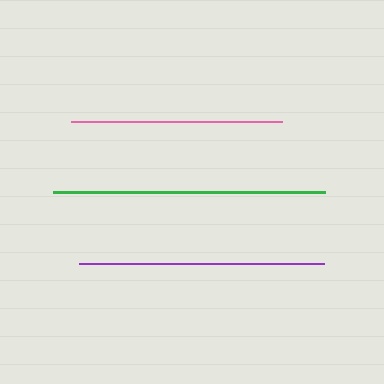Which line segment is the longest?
The green line is the longest at approximately 271 pixels.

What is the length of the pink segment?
The pink segment is approximately 211 pixels long.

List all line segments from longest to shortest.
From longest to shortest: green, purple, pink.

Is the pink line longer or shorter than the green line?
The green line is longer than the pink line.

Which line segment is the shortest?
The pink line is the shortest at approximately 211 pixels.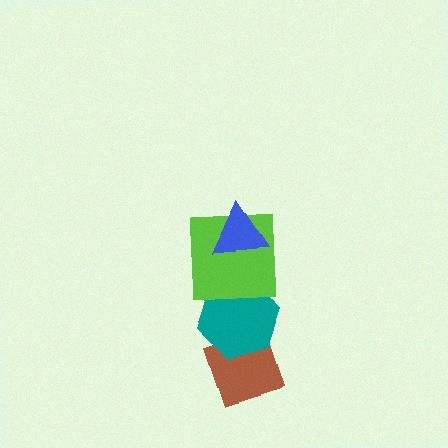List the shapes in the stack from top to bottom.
From top to bottom: the blue triangle, the lime square, the teal hexagon, the brown diamond.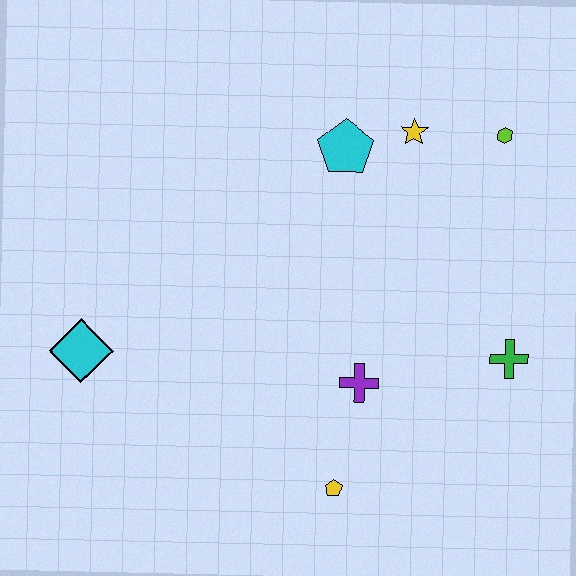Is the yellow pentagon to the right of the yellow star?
No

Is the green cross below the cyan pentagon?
Yes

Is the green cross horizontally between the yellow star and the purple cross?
No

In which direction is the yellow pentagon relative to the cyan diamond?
The yellow pentagon is to the right of the cyan diamond.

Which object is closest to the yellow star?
The cyan pentagon is closest to the yellow star.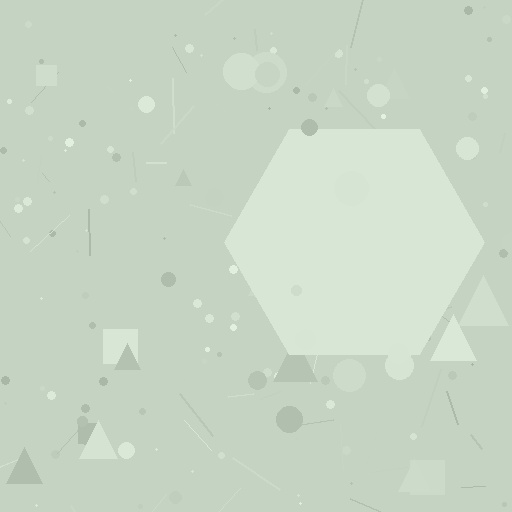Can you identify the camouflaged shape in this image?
The camouflaged shape is a hexagon.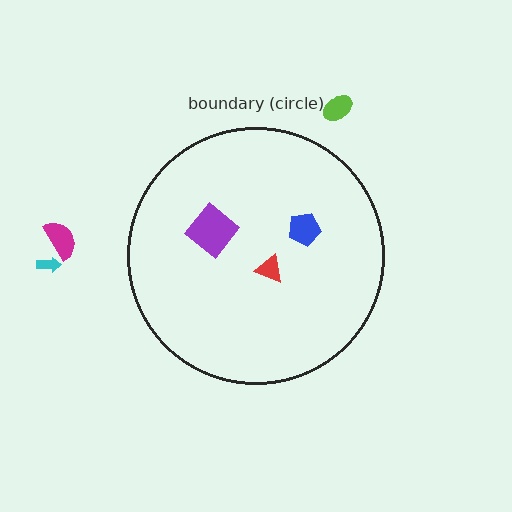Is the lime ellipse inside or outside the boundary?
Outside.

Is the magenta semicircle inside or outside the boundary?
Outside.